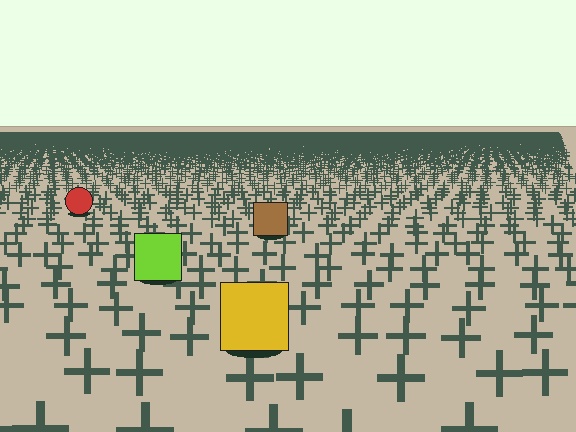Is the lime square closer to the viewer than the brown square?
Yes. The lime square is closer — you can tell from the texture gradient: the ground texture is coarser near it.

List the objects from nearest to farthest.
From nearest to farthest: the yellow square, the lime square, the brown square, the red circle.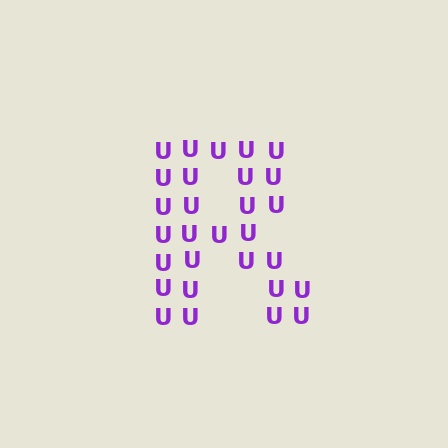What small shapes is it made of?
It is made of small letter U's.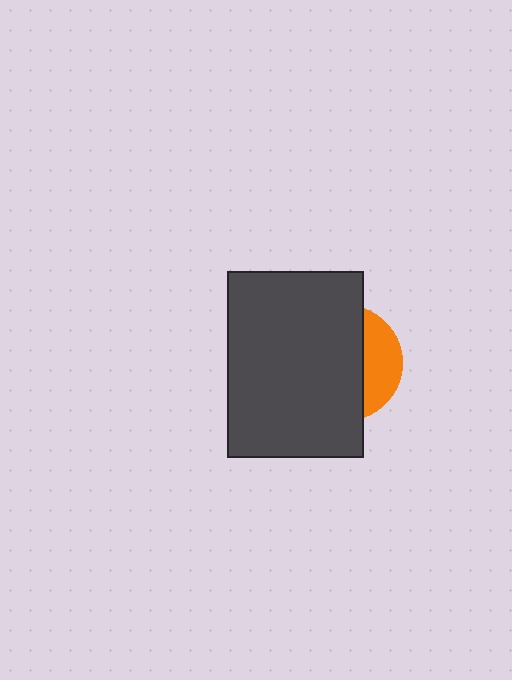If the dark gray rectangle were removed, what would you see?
You would see the complete orange circle.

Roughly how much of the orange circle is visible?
A small part of it is visible (roughly 30%).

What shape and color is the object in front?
The object in front is a dark gray rectangle.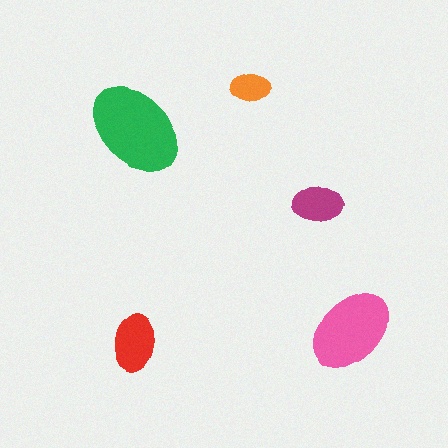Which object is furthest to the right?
The pink ellipse is rightmost.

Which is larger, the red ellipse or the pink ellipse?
The pink one.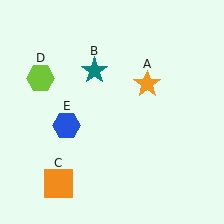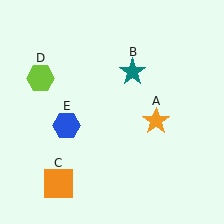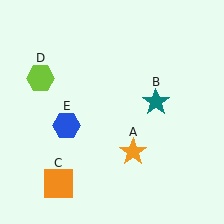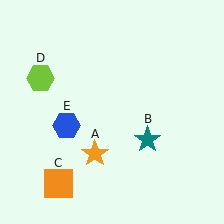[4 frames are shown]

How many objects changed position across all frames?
2 objects changed position: orange star (object A), teal star (object B).